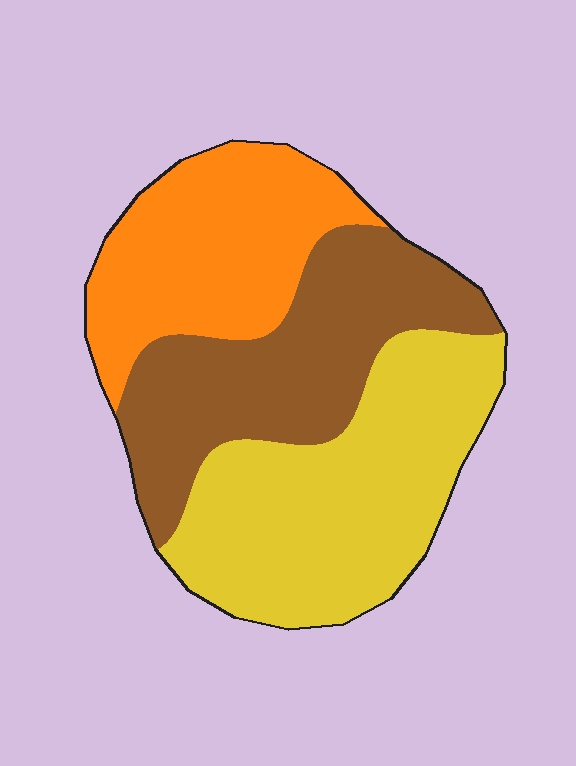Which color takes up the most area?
Yellow, at roughly 40%.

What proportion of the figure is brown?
Brown takes up between a quarter and a half of the figure.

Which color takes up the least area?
Orange, at roughly 30%.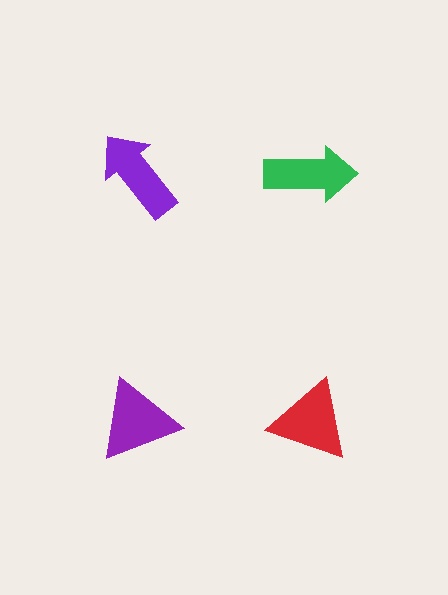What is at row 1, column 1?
A purple arrow.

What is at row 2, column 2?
A red triangle.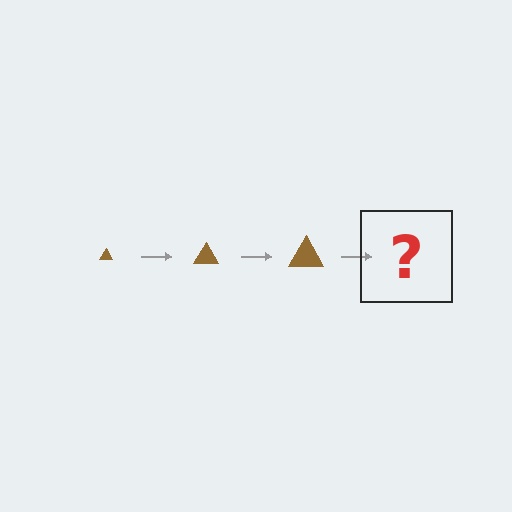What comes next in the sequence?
The next element should be a brown triangle, larger than the previous one.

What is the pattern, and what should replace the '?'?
The pattern is that the triangle gets progressively larger each step. The '?' should be a brown triangle, larger than the previous one.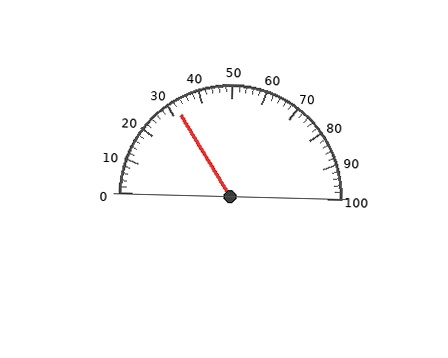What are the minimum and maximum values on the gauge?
The gauge ranges from 0 to 100.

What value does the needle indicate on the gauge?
The needle indicates approximately 32.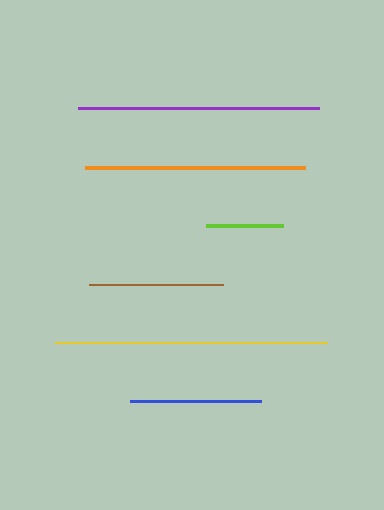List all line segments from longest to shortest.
From longest to shortest: yellow, purple, orange, brown, blue, lime.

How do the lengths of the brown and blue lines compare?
The brown and blue lines are approximately the same length.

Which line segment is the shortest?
The lime line is the shortest at approximately 76 pixels.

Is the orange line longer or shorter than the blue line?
The orange line is longer than the blue line.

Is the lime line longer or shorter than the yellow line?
The yellow line is longer than the lime line.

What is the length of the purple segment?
The purple segment is approximately 241 pixels long.